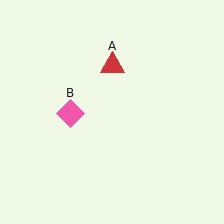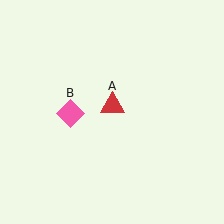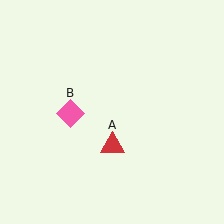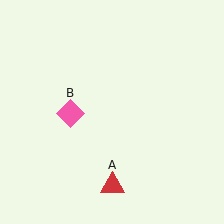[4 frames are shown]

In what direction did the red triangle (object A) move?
The red triangle (object A) moved down.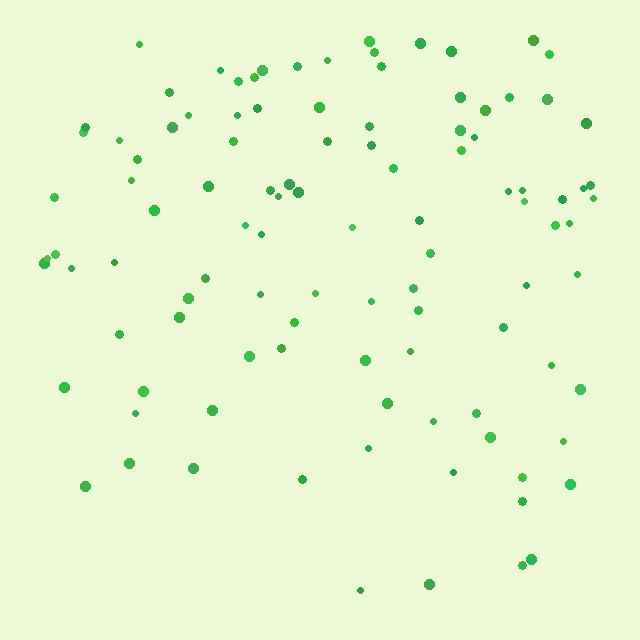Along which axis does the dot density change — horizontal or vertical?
Vertical.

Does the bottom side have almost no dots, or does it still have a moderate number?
Still a moderate number, just noticeably fewer than the top.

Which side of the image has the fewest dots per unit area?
The bottom.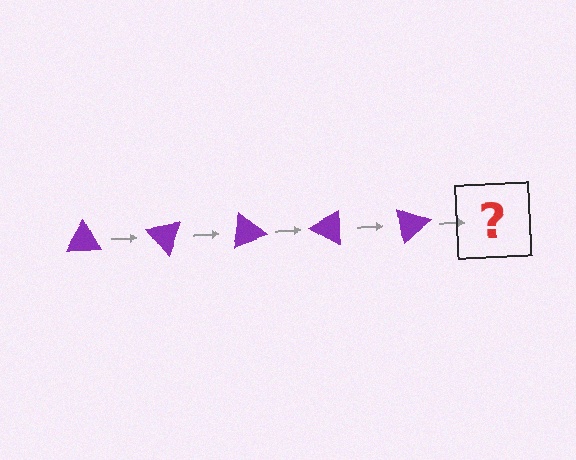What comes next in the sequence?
The next element should be a purple triangle rotated 250 degrees.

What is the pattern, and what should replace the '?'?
The pattern is that the triangle rotates 50 degrees each step. The '?' should be a purple triangle rotated 250 degrees.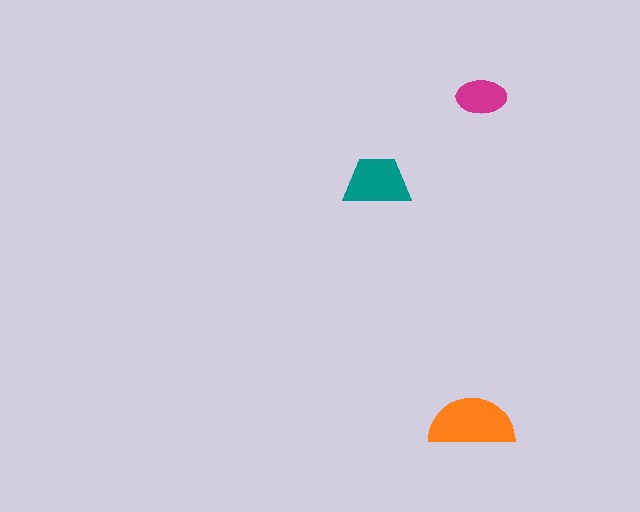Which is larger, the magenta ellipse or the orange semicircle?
The orange semicircle.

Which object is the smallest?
The magenta ellipse.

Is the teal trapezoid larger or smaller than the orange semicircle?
Smaller.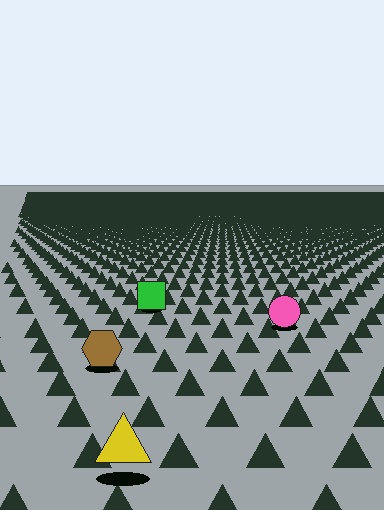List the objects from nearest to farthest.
From nearest to farthest: the yellow triangle, the brown hexagon, the pink circle, the green square.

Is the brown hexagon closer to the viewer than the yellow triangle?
No. The yellow triangle is closer — you can tell from the texture gradient: the ground texture is coarser near it.